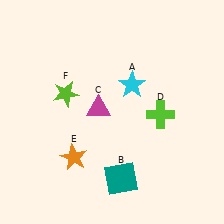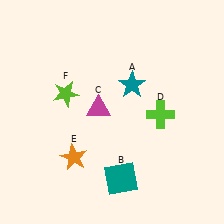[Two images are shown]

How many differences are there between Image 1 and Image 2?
There is 1 difference between the two images.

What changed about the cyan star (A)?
In Image 1, A is cyan. In Image 2, it changed to teal.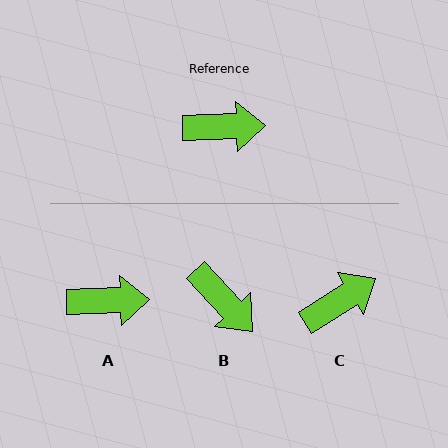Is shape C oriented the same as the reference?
No, it is off by about 31 degrees.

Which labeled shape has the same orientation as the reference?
A.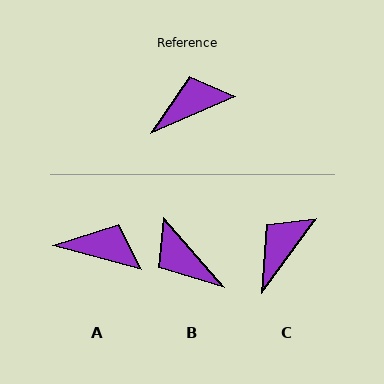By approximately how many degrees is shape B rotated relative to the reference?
Approximately 108 degrees counter-clockwise.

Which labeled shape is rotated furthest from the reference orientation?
B, about 108 degrees away.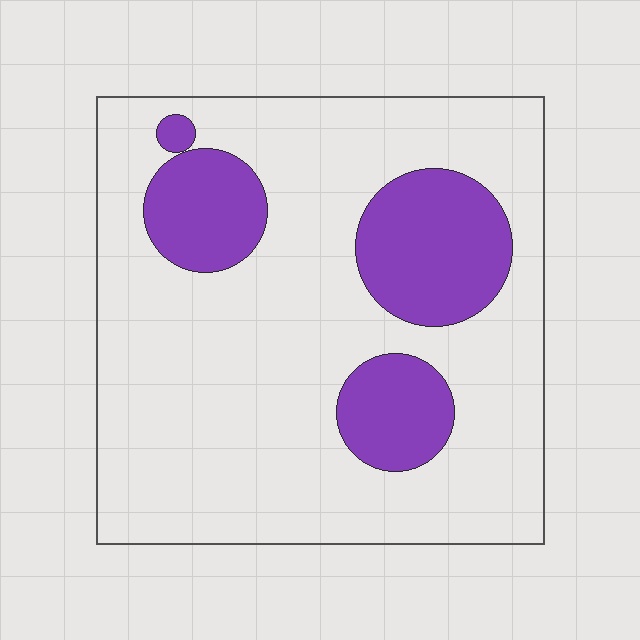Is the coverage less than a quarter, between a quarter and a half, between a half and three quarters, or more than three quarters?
Less than a quarter.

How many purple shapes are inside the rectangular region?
4.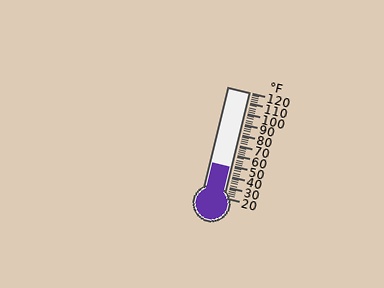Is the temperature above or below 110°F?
The temperature is below 110°F.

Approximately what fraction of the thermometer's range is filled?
The thermometer is filled to approximately 30% of its range.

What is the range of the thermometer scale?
The thermometer scale ranges from 20°F to 120°F.